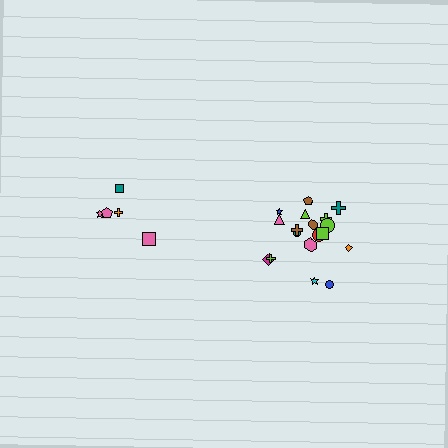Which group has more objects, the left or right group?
The right group.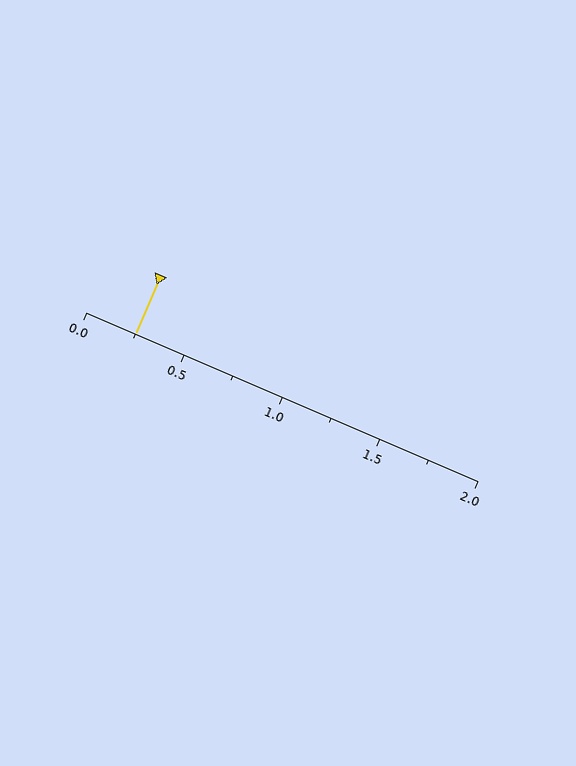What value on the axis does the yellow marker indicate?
The marker indicates approximately 0.25.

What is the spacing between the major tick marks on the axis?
The major ticks are spaced 0.5 apart.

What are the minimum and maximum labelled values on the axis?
The axis runs from 0.0 to 2.0.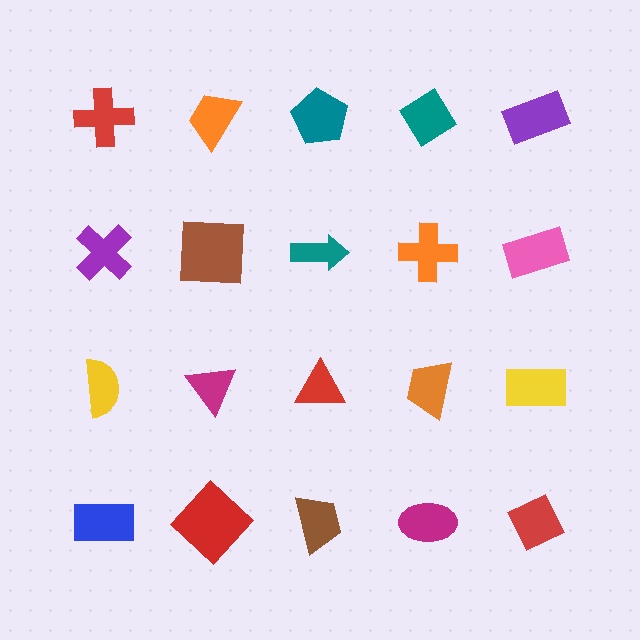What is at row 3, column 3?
A red triangle.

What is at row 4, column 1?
A blue rectangle.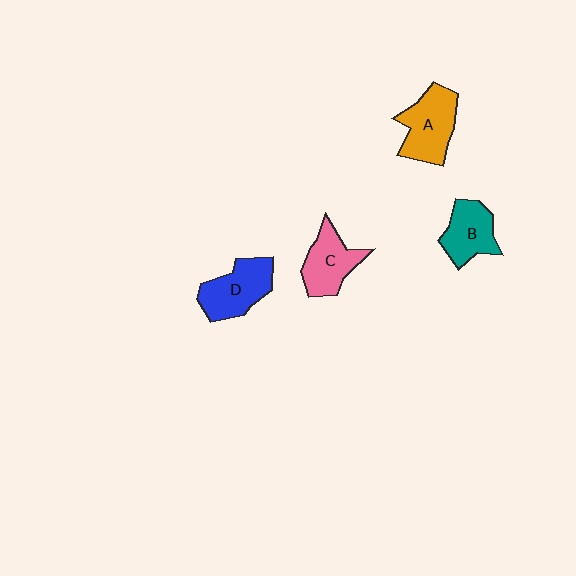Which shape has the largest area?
Shape A (orange).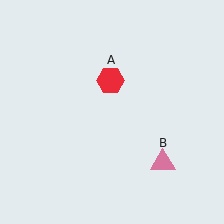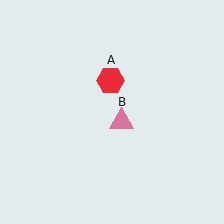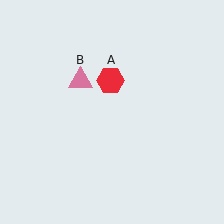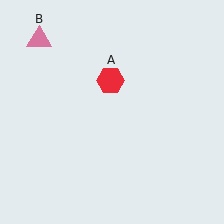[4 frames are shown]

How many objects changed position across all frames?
1 object changed position: pink triangle (object B).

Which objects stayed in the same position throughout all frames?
Red hexagon (object A) remained stationary.